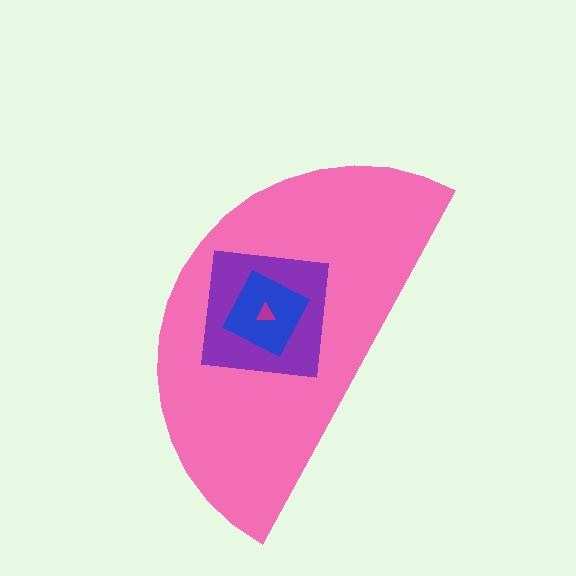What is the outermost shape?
The pink semicircle.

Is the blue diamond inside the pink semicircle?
Yes.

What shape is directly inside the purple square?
The blue diamond.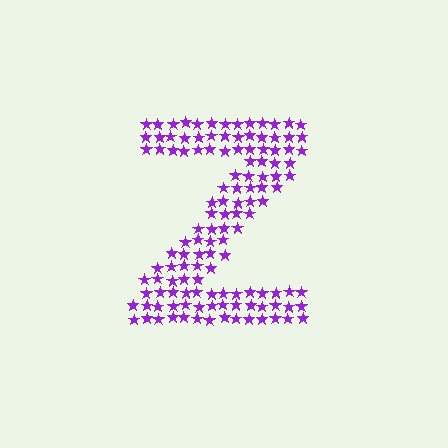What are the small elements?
The small elements are stars.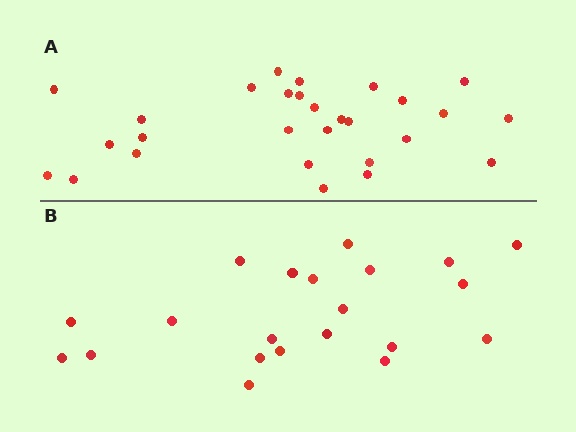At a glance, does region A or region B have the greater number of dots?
Region A (the top region) has more dots.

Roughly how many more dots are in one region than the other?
Region A has roughly 8 or so more dots than region B.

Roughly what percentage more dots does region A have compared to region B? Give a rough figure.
About 35% more.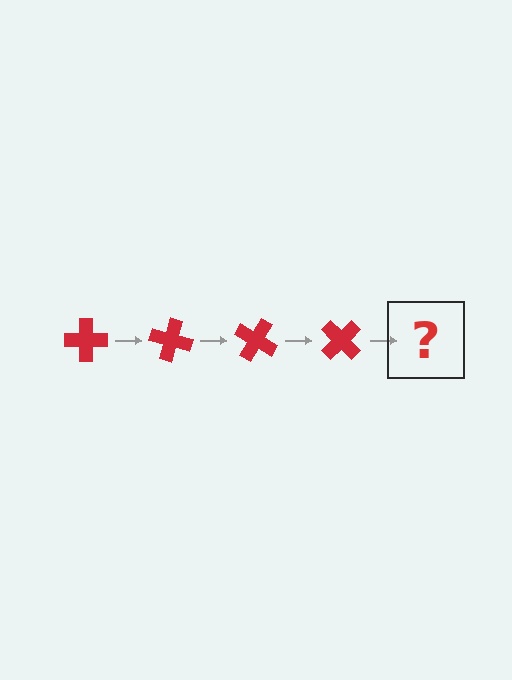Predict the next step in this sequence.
The next step is a red cross rotated 60 degrees.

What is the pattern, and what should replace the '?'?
The pattern is that the cross rotates 15 degrees each step. The '?' should be a red cross rotated 60 degrees.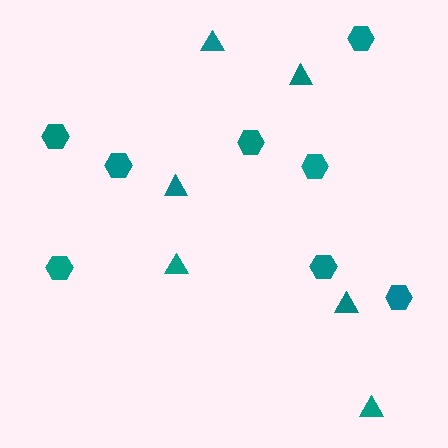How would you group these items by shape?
There are 2 groups: one group of hexagons (8) and one group of triangles (6).